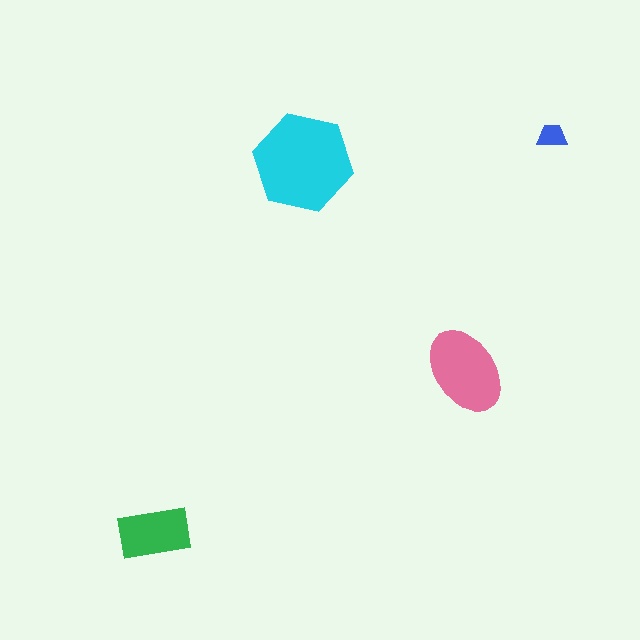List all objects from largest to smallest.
The cyan hexagon, the pink ellipse, the green rectangle, the blue trapezoid.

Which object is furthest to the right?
The blue trapezoid is rightmost.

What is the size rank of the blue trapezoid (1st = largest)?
4th.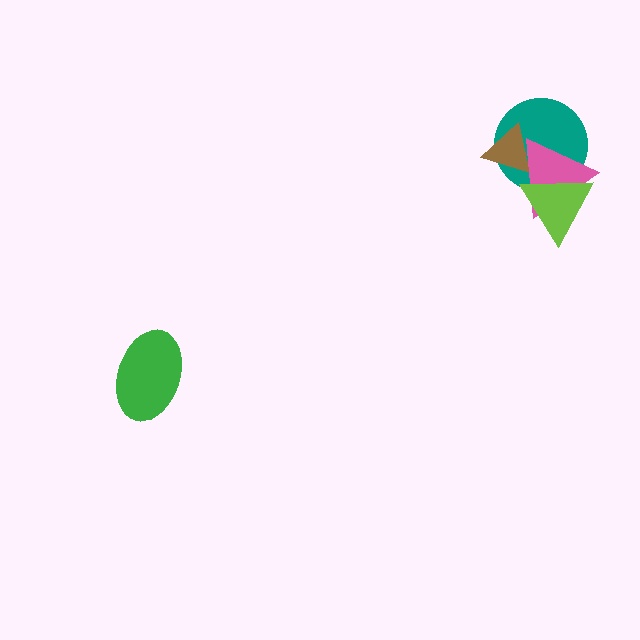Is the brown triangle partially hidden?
Yes, it is partially covered by another shape.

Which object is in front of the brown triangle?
The pink triangle is in front of the brown triangle.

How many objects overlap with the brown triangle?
2 objects overlap with the brown triangle.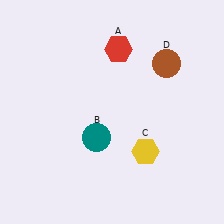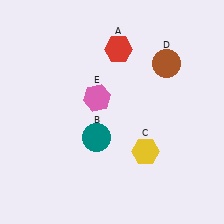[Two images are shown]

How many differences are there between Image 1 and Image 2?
There is 1 difference between the two images.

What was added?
A pink hexagon (E) was added in Image 2.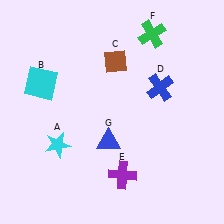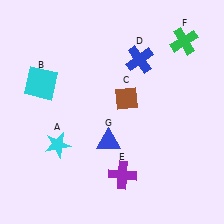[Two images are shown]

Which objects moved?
The objects that moved are: the brown diamond (C), the blue cross (D), the green cross (F).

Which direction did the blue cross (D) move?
The blue cross (D) moved up.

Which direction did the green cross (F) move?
The green cross (F) moved right.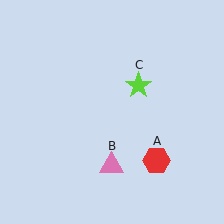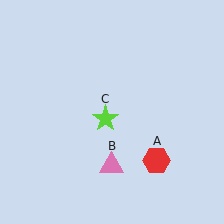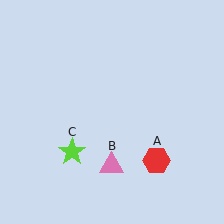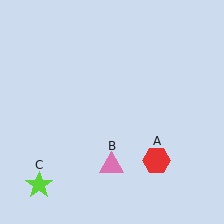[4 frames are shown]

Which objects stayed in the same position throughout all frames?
Red hexagon (object A) and pink triangle (object B) remained stationary.